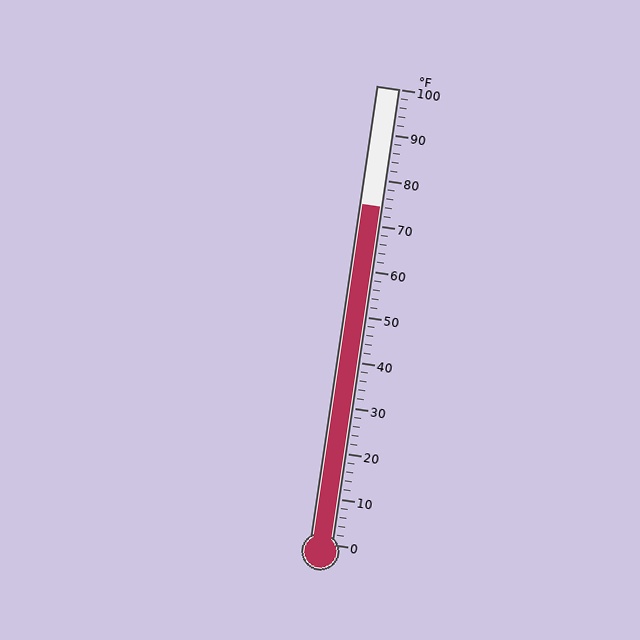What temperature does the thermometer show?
The thermometer shows approximately 74°F.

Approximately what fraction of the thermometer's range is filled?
The thermometer is filled to approximately 75% of its range.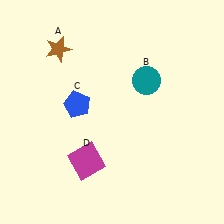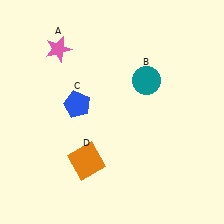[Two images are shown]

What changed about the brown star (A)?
In Image 1, A is brown. In Image 2, it changed to pink.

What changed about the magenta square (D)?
In Image 1, D is magenta. In Image 2, it changed to orange.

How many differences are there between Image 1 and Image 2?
There are 2 differences between the two images.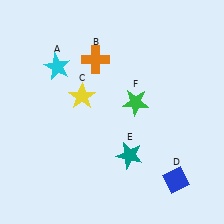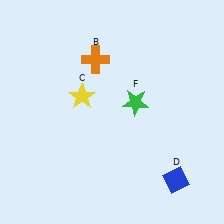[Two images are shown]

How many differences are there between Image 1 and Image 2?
There are 2 differences between the two images.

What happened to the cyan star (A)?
The cyan star (A) was removed in Image 2. It was in the top-left area of Image 1.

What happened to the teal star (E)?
The teal star (E) was removed in Image 2. It was in the bottom-right area of Image 1.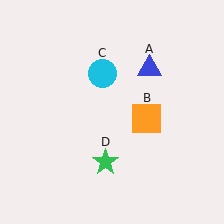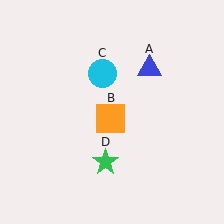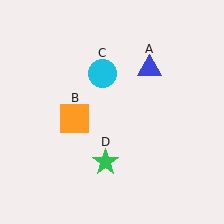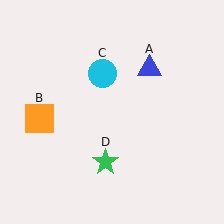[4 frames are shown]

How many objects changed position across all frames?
1 object changed position: orange square (object B).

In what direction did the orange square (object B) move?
The orange square (object B) moved left.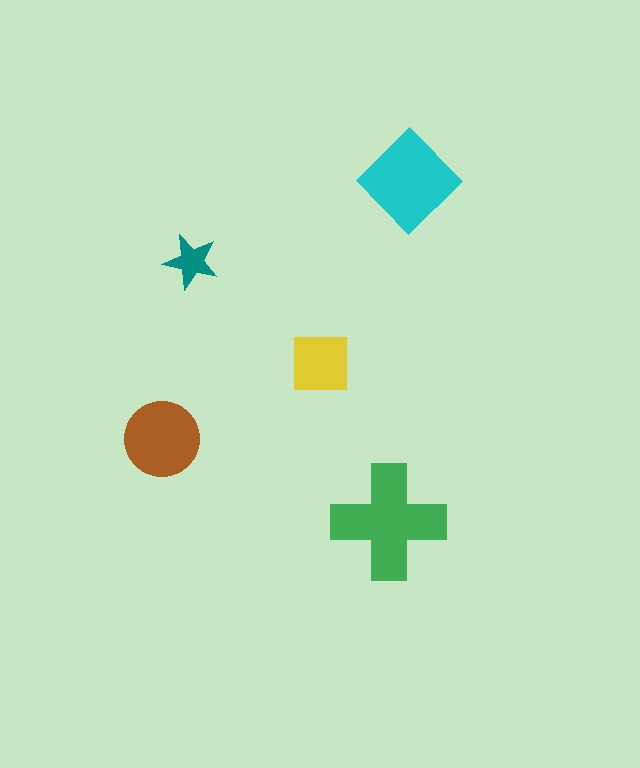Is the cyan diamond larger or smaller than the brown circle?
Larger.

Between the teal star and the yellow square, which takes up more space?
The yellow square.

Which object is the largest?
The green cross.